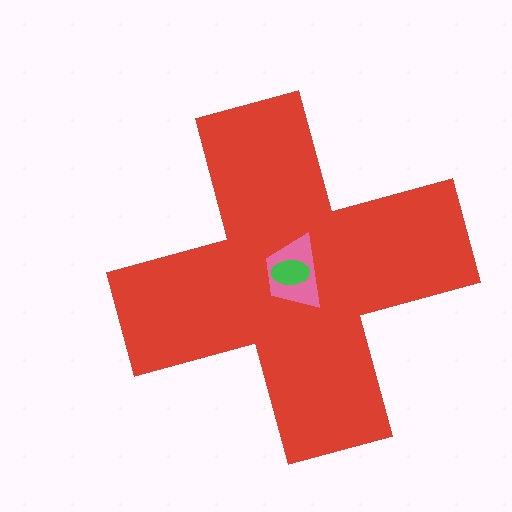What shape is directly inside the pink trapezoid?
The green ellipse.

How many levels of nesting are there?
3.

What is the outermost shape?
The red cross.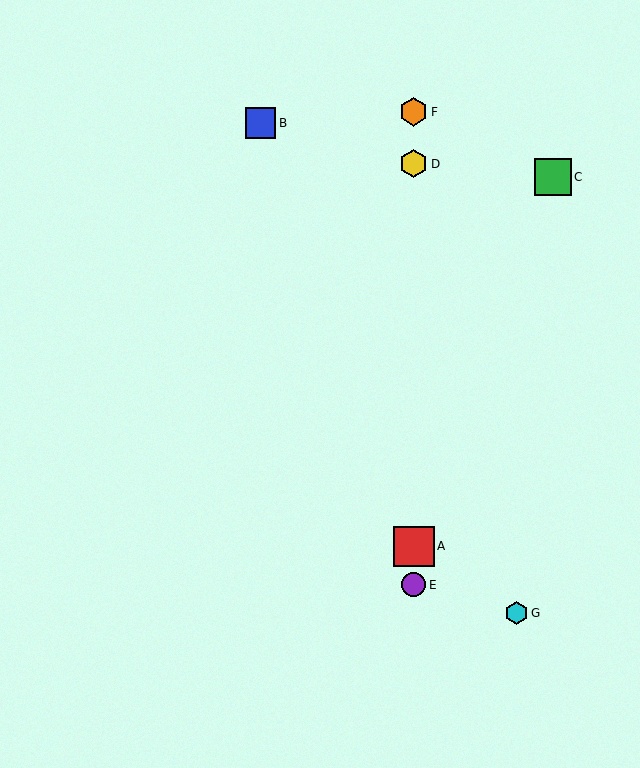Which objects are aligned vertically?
Objects A, D, E, F are aligned vertically.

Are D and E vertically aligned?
Yes, both are at x≈414.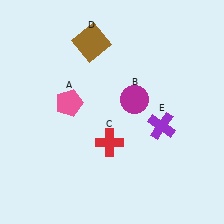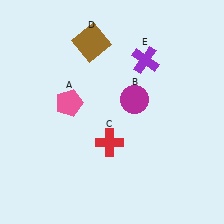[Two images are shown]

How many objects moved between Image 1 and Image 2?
1 object moved between the two images.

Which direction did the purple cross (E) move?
The purple cross (E) moved up.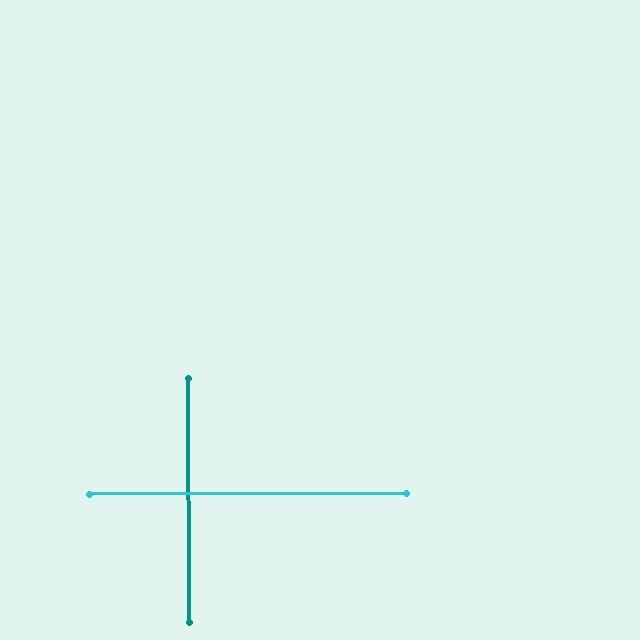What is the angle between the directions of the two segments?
Approximately 90 degrees.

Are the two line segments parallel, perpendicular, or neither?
Perpendicular — they meet at approximately 90°.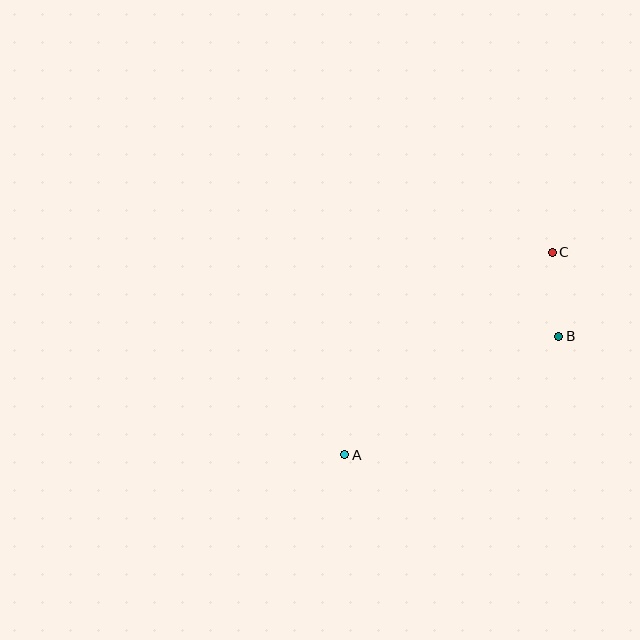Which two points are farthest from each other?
Points A and C are farthest from each other.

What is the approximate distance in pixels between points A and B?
The distance between A and B is approximately 245 pixels.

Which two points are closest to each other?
Points B and C are closest to each other.